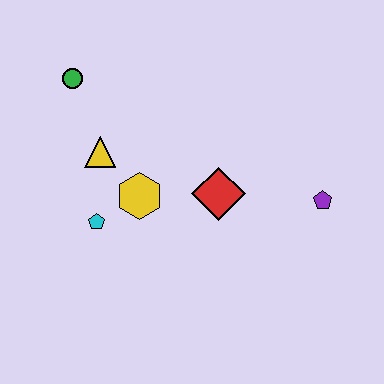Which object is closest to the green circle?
The yellow triangle is closest to the green circle.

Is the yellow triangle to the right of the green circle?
Yes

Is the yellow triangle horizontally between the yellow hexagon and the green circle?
Yes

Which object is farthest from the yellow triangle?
The purple pentagon is farthest from the yellow triangle.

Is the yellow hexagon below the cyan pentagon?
No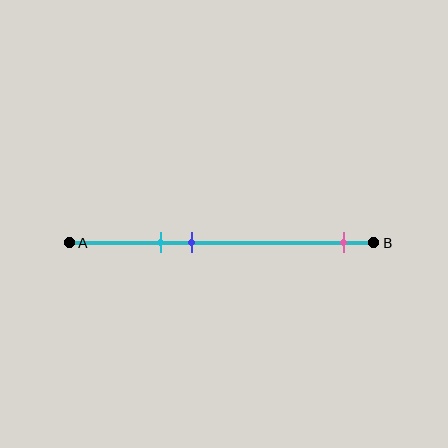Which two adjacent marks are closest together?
The cyan and blue marks are the closest adjacent pair.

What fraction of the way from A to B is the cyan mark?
The cyan mark is approximately 30% (0.3) of the way from A to B.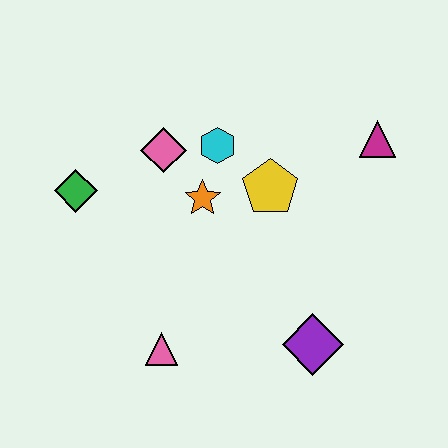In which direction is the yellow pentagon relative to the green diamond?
The yellow pentagon is to the right of the green diamond.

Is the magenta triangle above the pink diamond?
Yes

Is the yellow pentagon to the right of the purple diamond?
No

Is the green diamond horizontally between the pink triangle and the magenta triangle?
No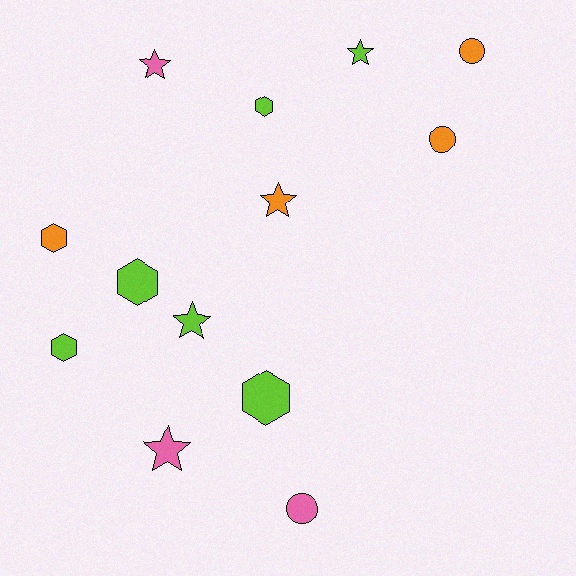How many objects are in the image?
There are 13 objects.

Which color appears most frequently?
Lime, with 6 objects.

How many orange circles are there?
There are 2 orange circles.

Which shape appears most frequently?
Star, with 5 objects.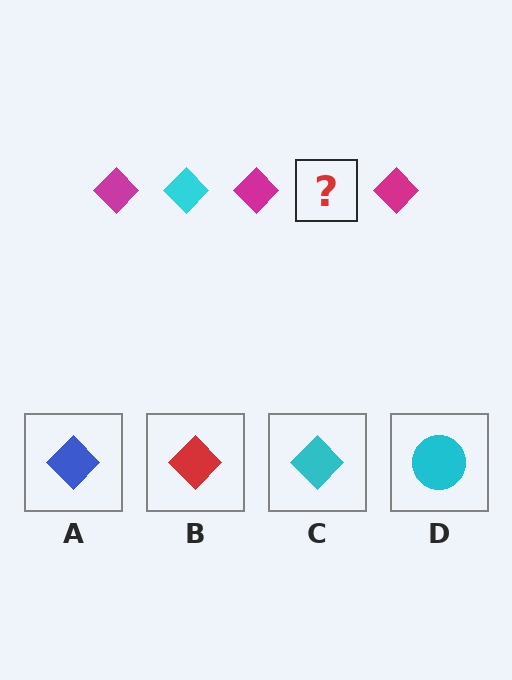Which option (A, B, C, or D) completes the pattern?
C.